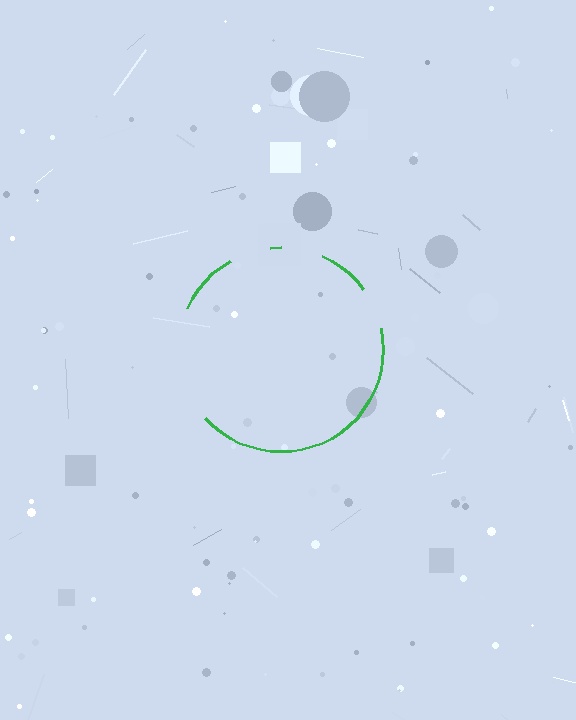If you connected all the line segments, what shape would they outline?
They would outline a circle.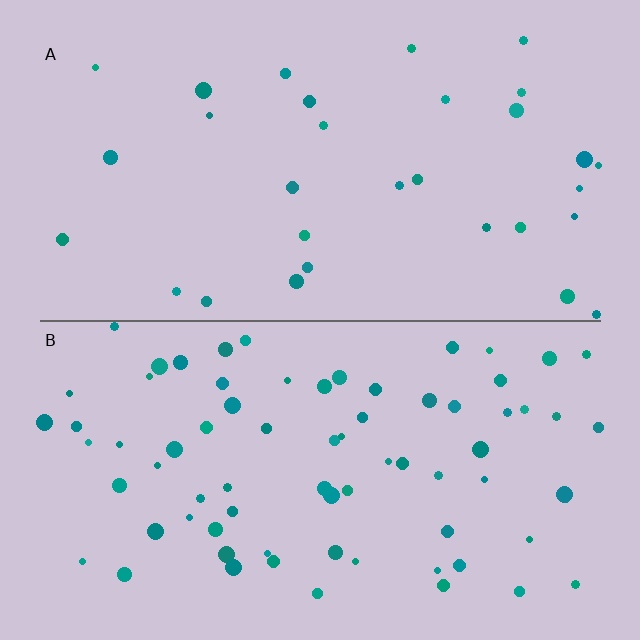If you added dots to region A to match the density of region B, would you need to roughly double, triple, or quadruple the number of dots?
Approximately double.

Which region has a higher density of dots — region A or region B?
B (the bottom).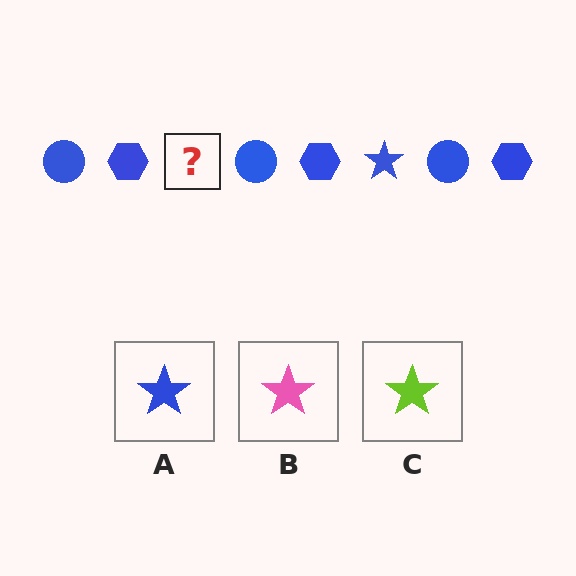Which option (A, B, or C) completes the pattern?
A.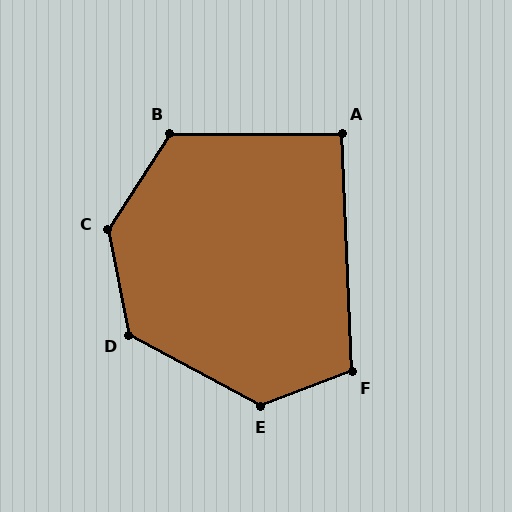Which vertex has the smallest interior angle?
A, at approximately 92 degrees.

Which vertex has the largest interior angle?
C, at approximately 137 degrees.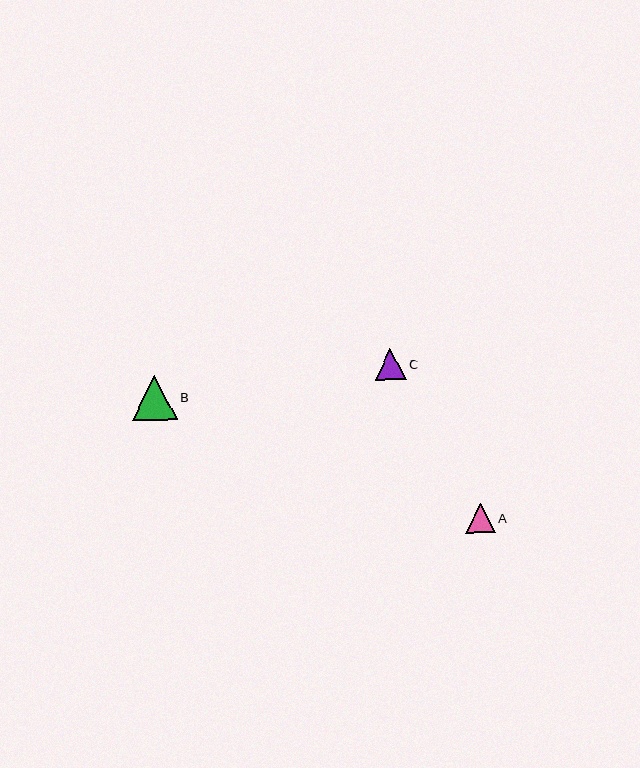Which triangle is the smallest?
Triangle A is the smallest with a size of approximately 29 pixels.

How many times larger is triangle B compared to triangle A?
Triangle B is approximately 1.5 times the size of triangle A.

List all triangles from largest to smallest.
From largest to smallest: B, C, A.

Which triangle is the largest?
Triangle B is the largest with a size of approximately 45 pixels.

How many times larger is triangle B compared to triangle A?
Triangle B is approximately 1.5 times the size of triangle A.